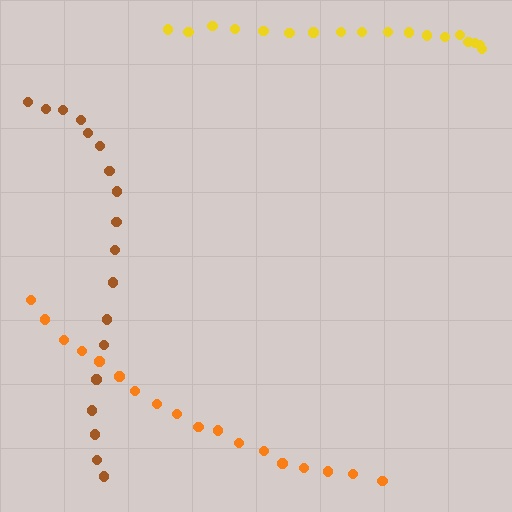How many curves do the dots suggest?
There are 3 distinct paths.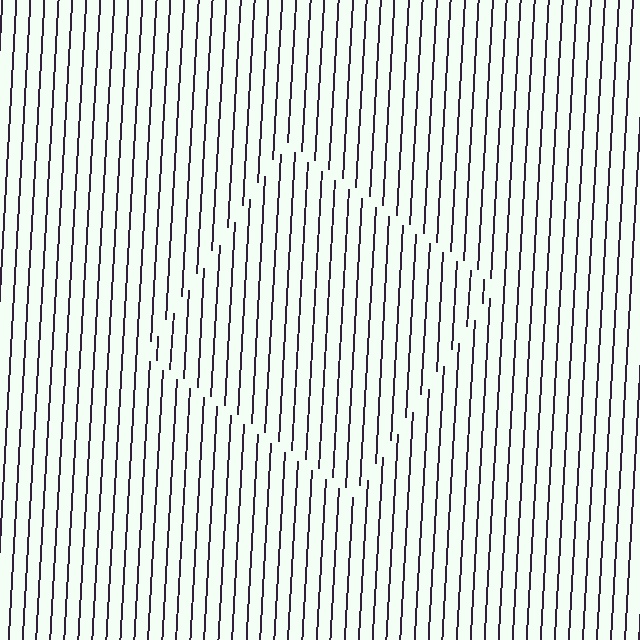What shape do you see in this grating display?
An illusory square. The interior of the shape contains the same grating, shifted by half a period — the contour is defined by the phase discontinuity where line-ends from the inner and outer gratings abut.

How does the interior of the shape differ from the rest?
The interior of the shape contains the same grating, shifted by half a period — the contour is defined by the phase discontinuity where line-ends from the inner and outer gratings abut.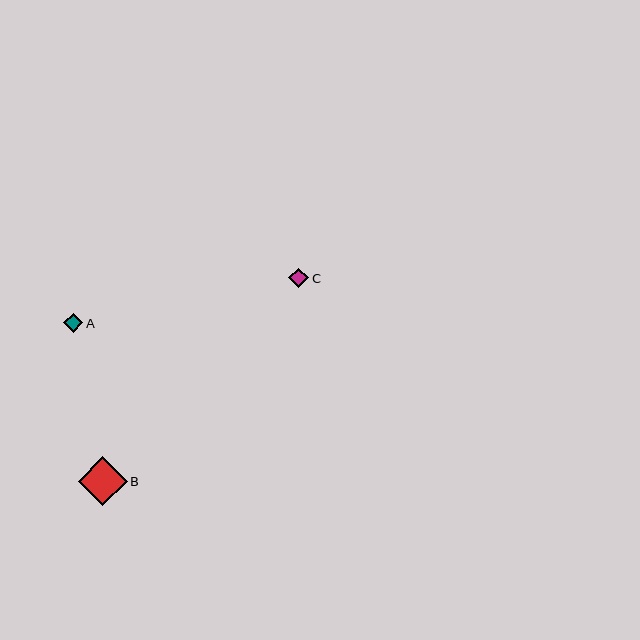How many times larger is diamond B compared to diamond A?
Diamond B is approximately 2.6 times the size of diamond A.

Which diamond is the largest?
Diamond B is the largest with a size of approximately 49 pixels.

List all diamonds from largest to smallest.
From largest to smallest: B, C, A.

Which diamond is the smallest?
Diamond A is the smallest with a size of approximately 19 pixels.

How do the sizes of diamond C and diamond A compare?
Diamond C and diamond A are approximately the same size.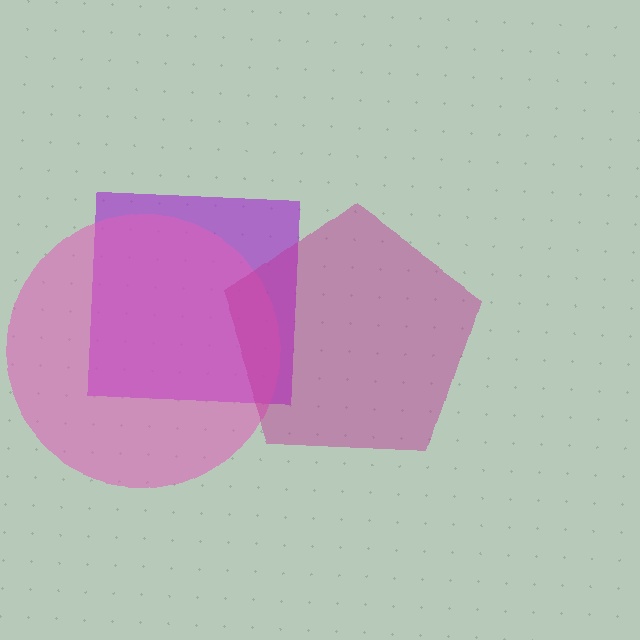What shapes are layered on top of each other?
The layered shapes are: a purple square, a pink circle, a magenta pentagon.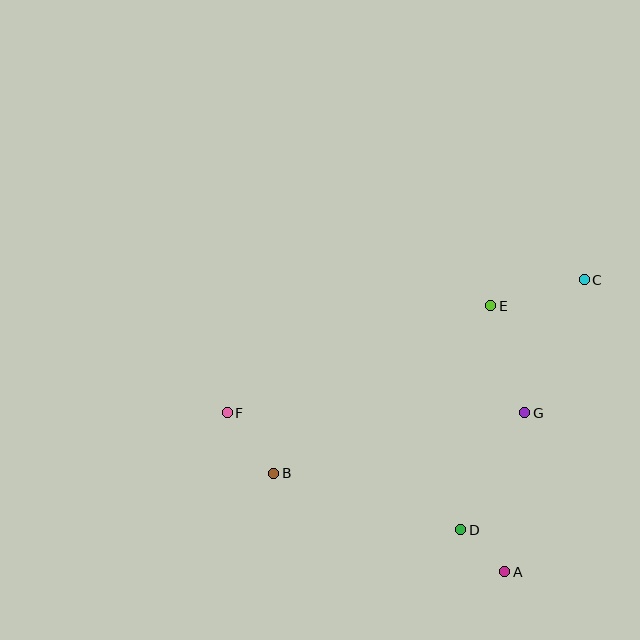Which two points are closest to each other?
Points A and D are closest to each other.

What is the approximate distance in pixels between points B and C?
The distance between B and C is approximately 366 pixels.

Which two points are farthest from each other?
Points C and F are farthest from each other.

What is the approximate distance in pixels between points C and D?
The distance between C and D is approximately 279 pixels.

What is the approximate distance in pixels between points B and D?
The distance between B and D is approximately 195 pixels.